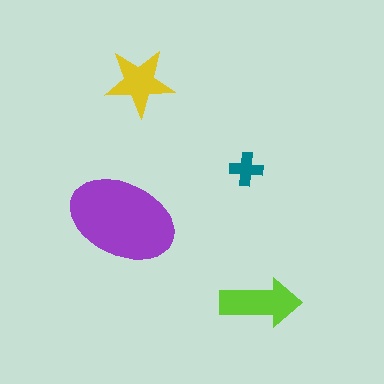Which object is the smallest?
The teal cross.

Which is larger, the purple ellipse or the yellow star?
The purple ellipse.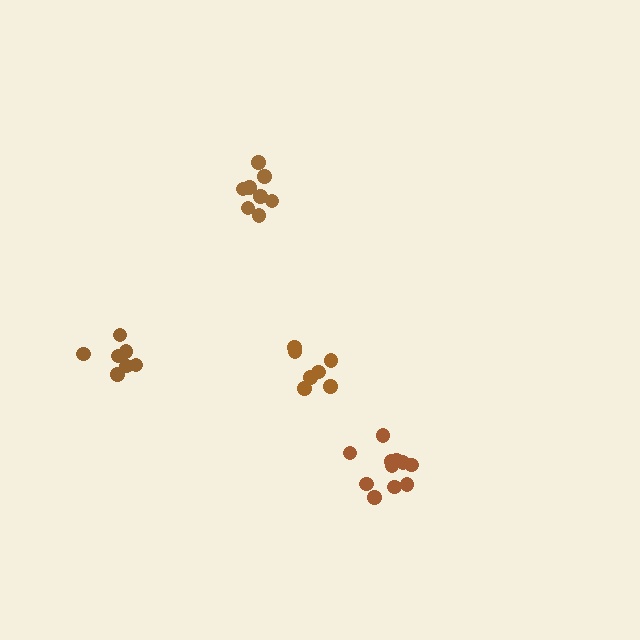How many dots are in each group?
Group 1: 8 dots, Group 2: 7 dots, Group 3: 11 dots, Group 4: 7 dots (33 total).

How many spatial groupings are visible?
There are 4 spatial groupings.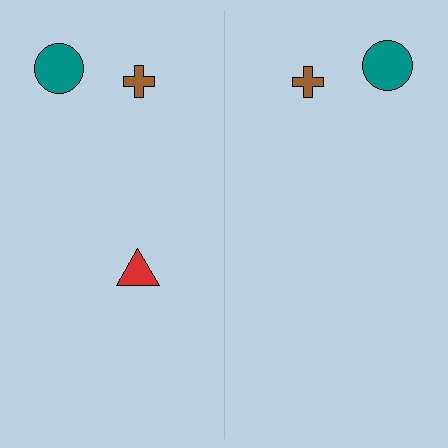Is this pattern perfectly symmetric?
No, the pattern is not perfectly symmetric. A red triangle is missing from the right side.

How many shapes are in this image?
There are 5 shapes in this image.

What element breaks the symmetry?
A red triangle is missing from the right side.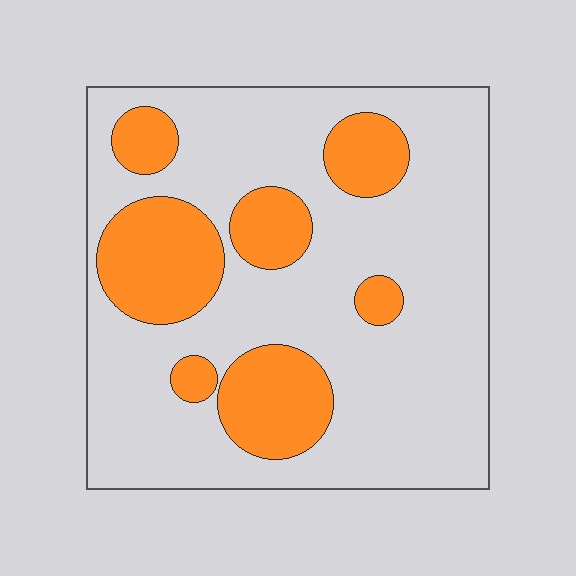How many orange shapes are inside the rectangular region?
7.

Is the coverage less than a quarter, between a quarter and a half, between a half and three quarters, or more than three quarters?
Between a quarter and a half.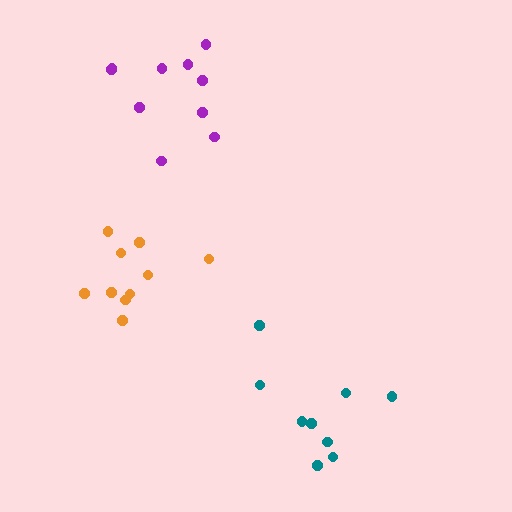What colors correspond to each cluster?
The clusters are colored: purple, orange, teal.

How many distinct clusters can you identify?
There are 3 distinct clusters.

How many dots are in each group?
Group 1: 10 dots, Group 2: 10 dots, Group 3: 9 dots (29 total).